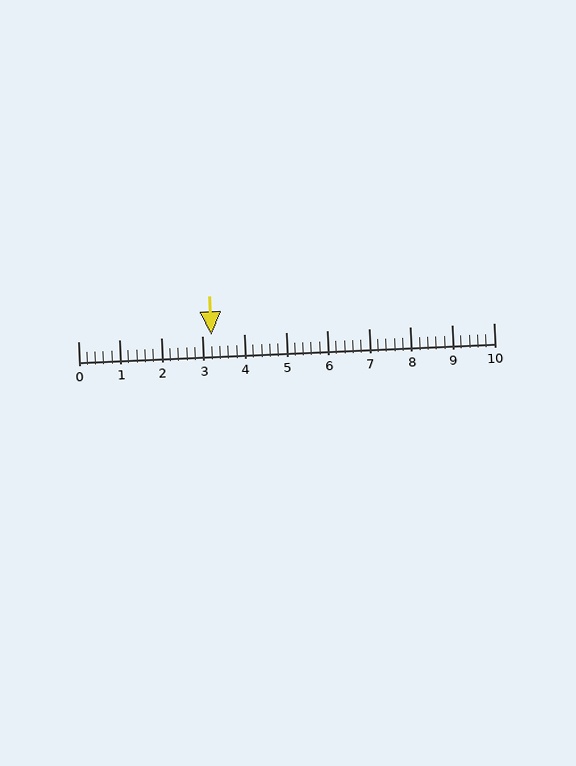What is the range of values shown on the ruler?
The ruler shows values from 0 to 10.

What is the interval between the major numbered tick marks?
The major tick marks are spaced 1 units apart.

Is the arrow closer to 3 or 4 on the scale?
The arrow is closer to 3.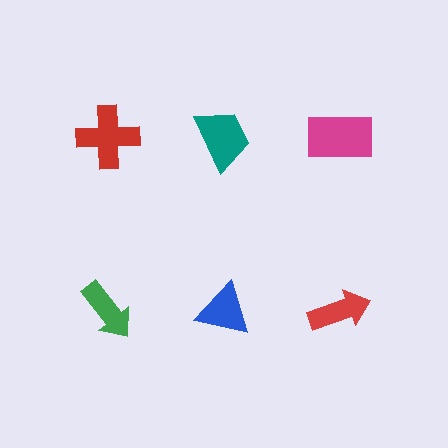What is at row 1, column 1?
A red cross.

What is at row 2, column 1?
A green arrow.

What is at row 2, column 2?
A blue triangle.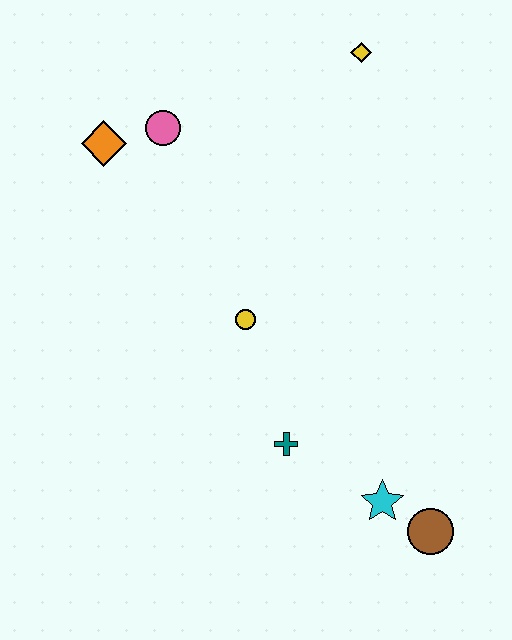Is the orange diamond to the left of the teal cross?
Yes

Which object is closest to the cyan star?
The brown circle is closest to the cyan star.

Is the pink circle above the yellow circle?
Yes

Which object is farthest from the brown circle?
The orange diamond is farthest from the brown circle.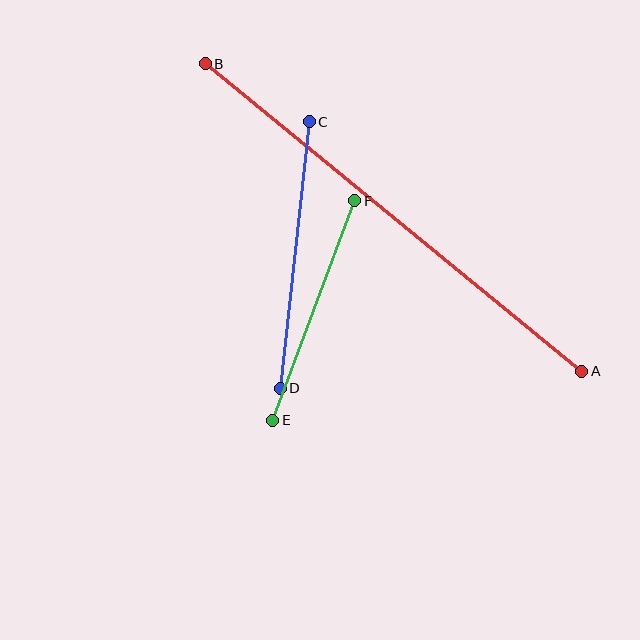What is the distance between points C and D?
The distance is approximately 268 pixels.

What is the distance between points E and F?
The distance is approximately 234 pixels.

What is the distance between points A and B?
The distance is approximately 486 pixels.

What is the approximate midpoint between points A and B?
The midpoint is at approximately (393, 218) pixels.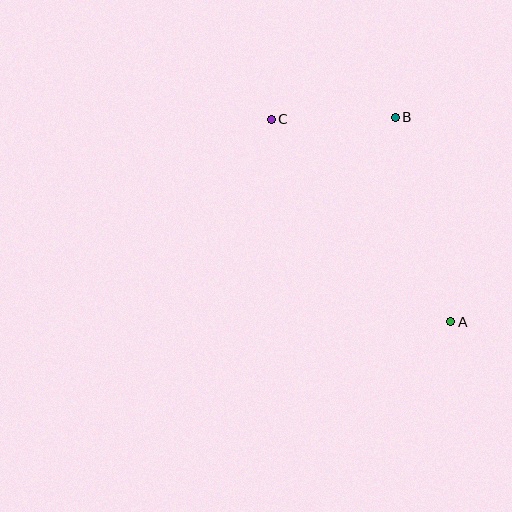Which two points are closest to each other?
Points B and C are closest to each other.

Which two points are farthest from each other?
Points A and C are farthest from each other.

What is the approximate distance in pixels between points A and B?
The distance between A and B is approximately 212 pixels.